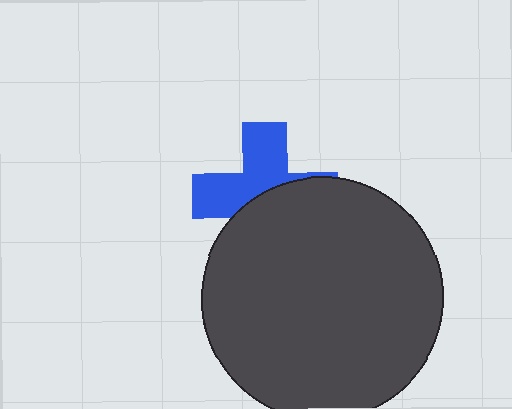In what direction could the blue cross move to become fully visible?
The blue cross could move up. That would shift it out from behind the dark gray circle entirely.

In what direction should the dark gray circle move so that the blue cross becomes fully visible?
The dark gray circle should move down. That is the shortest direction to clear the overlap and leave the blue cross fully visible.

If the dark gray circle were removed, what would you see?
You would see the complete blue cross.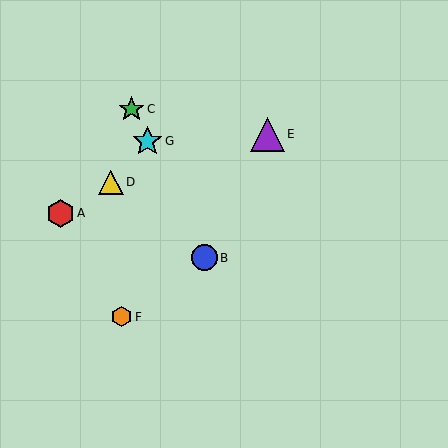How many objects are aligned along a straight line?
3 objects (B, C, G) are aligned along a straight line.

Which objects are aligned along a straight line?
Objects B, C, G are aligned along a straight line.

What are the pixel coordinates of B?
Object B is at (205, 258).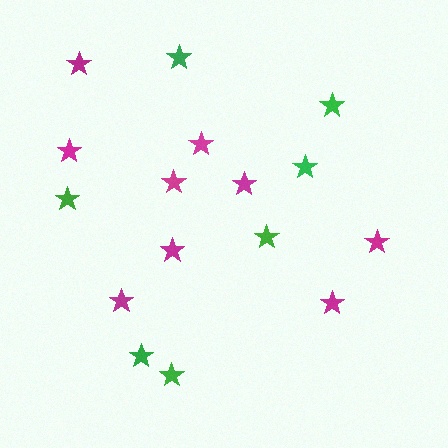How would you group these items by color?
There are 2 groups: one group of green stars (7) and one group of magenta stars (9).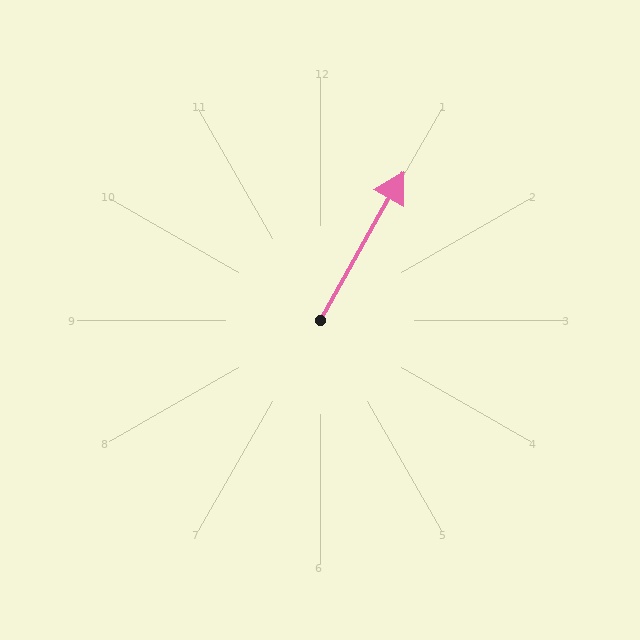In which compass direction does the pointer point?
Northeast.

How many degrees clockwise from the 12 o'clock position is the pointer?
Approximately 29 degrees.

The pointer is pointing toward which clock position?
Roughly 1 o'clock.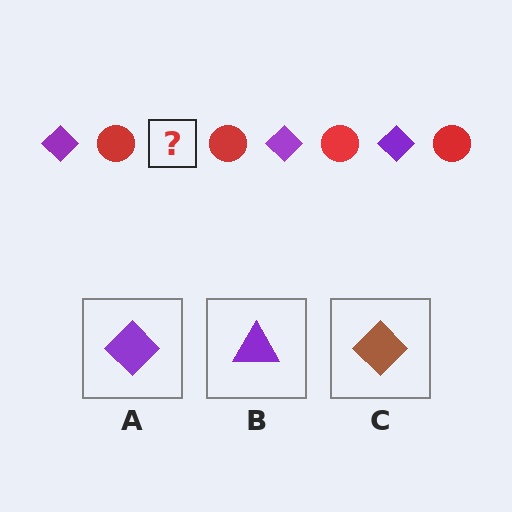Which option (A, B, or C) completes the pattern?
A.